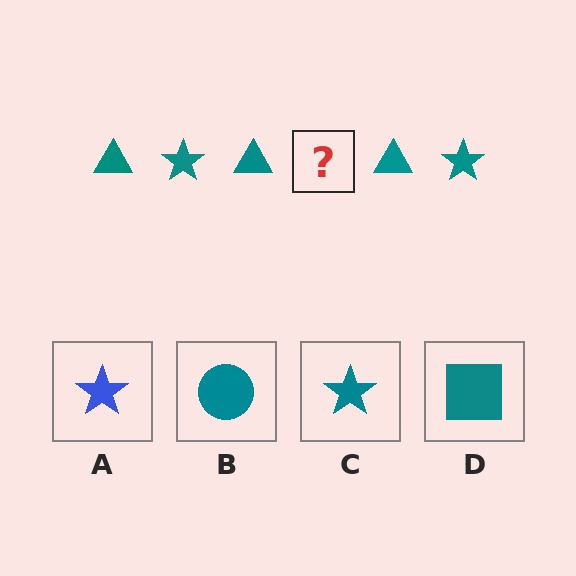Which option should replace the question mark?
Option C.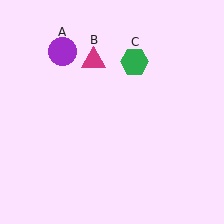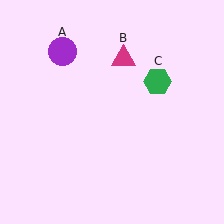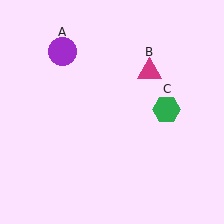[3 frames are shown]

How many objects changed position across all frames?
2 objects changed position: magenta triangle (object B), green hexagon (object C).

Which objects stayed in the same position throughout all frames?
Purple circle (object A) remained stationary.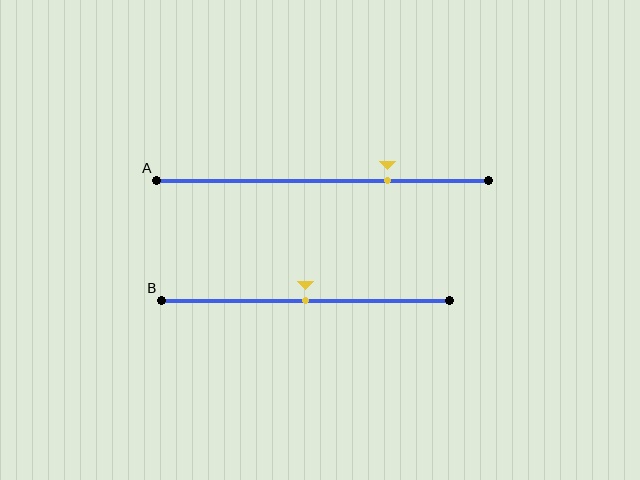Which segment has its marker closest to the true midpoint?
Segment B has its marker closest to the true midpoint.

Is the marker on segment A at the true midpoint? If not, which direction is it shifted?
No, the marker on segment A is shifted to the right by about 20% of the segment length.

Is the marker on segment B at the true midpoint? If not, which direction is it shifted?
Yes, the marker on segment B is at the true midpoint.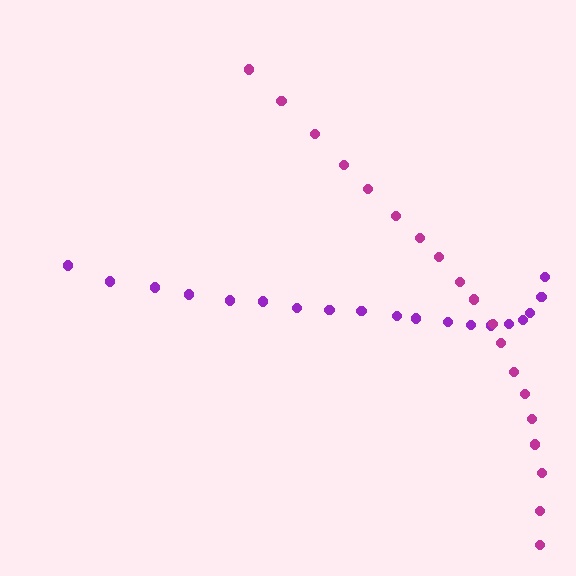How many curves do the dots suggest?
There are 2 distinct paths.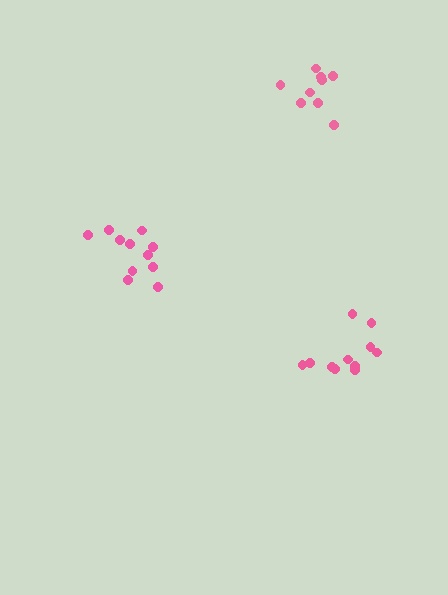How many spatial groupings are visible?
There are 3 spatial groupings.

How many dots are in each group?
Group 1: 9 dots, Group 2: 11 dots, Group 3: 11 dots (31 total).